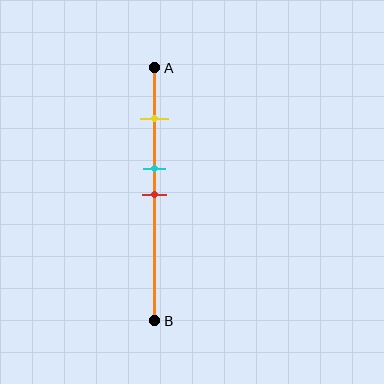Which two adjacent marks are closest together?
The cyan and red marks are the closest adjacent pair.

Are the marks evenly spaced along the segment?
No, the marks are not evenly spaced.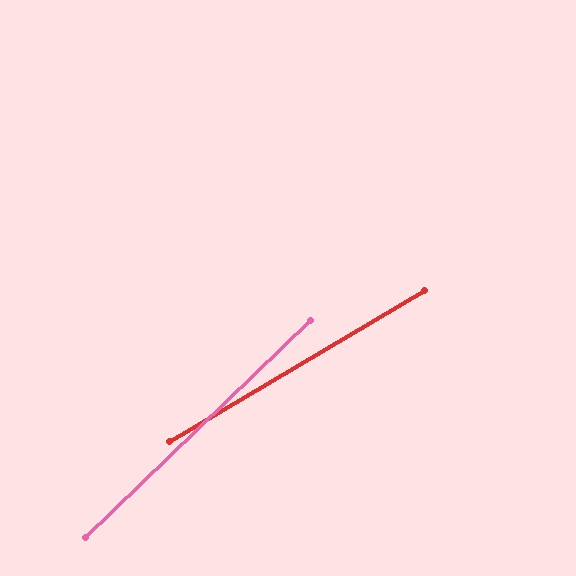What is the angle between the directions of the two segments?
Approximately 13 degrees.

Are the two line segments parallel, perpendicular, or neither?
Neither parallel nor perpendicular — they differ by about 13°.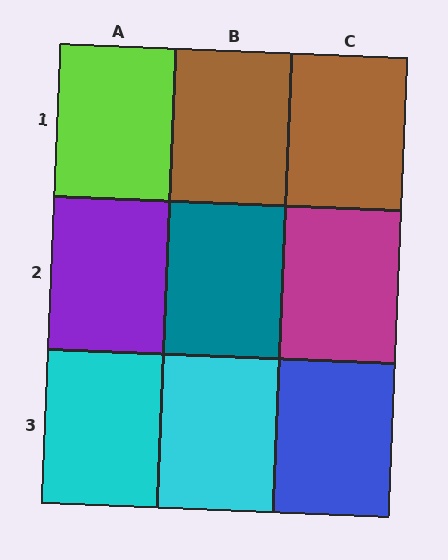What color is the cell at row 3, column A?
Cyan.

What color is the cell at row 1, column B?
Brown.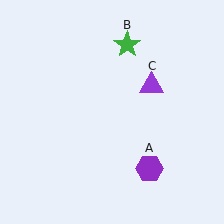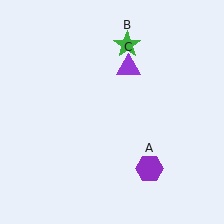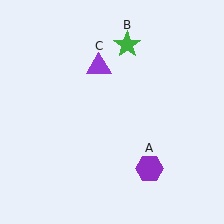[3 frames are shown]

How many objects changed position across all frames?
1 object changed position: purple triangle (object C).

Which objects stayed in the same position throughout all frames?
Purple hexagon (object A) and green star (object B) remained stationary.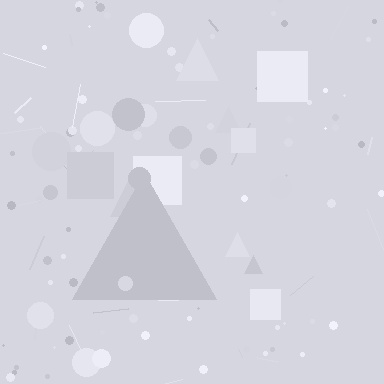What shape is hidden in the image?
A triangle is hidden in the image.